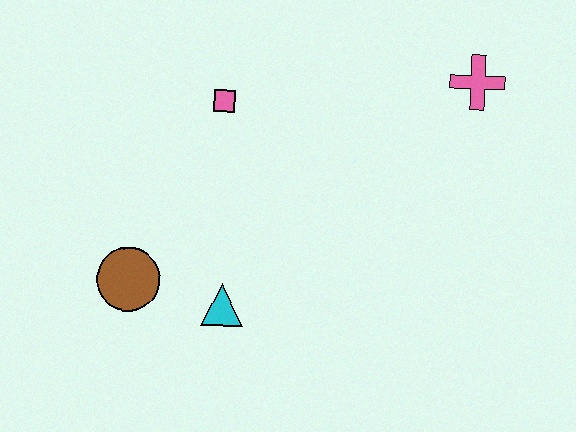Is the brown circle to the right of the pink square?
No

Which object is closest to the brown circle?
The cyan triangle is closest to the brown circle.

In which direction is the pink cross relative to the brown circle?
The pink cross is to the right of the brown circle.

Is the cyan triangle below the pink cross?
Yes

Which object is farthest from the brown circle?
The pink cross is farthest from the brown circle.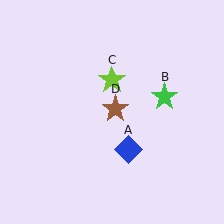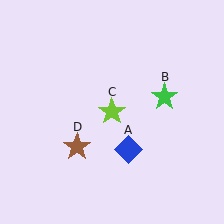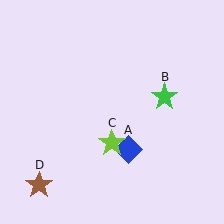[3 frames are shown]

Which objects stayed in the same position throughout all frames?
Blue diamond (object A) and green star (object B) remained stationary.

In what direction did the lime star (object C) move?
The lime star (object C) moved down.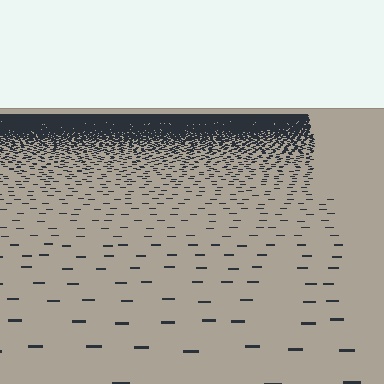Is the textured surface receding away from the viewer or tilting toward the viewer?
The surface is receding away from the viewer. Texture elements get smaller and denser toward the top.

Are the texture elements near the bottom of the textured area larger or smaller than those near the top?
Larger. Near the bottom, elements are closer to the viewer and appear at a bigger on-screen size.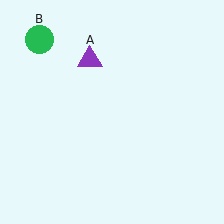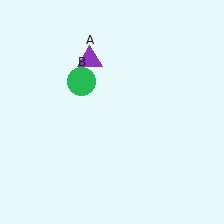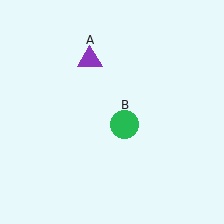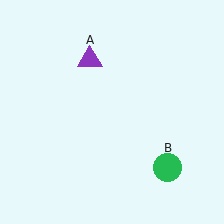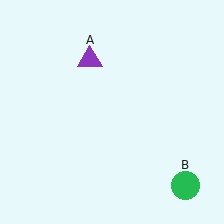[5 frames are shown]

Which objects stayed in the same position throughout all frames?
Purple triangle (object A) remained stationary.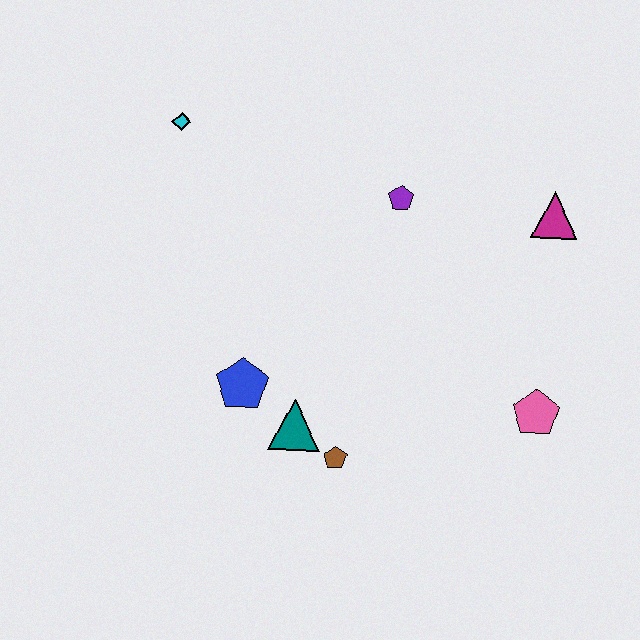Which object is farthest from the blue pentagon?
The magenta triangle is farthest from the blue pentagon.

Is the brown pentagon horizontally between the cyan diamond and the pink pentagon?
Yes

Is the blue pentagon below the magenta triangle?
Yes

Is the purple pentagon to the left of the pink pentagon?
Yes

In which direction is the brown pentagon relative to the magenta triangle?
The brown pentagon is below the magenta triangle.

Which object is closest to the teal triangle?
The brown pentagon is closest to the teal triangle.